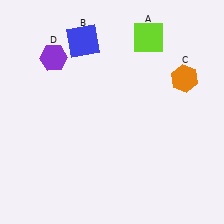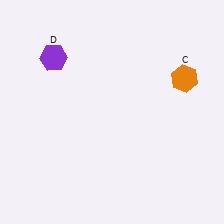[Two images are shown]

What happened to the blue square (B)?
The blue square (B) was removed in Image 2. It was in the top-left area of Image 1.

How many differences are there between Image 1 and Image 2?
There are 2 differences between the two images.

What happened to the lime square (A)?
The lime square (A) was removed in Image 2. It was in the top-right area of Image 1.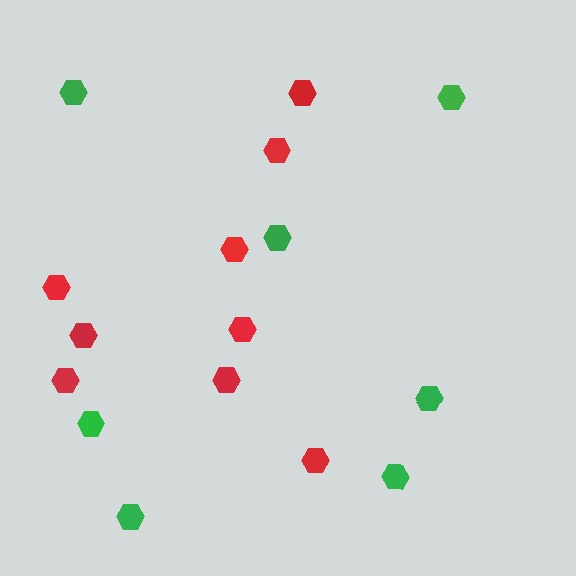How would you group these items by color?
There are 2 groups: one group of red hexagons (9) and one group of green hexagons (7).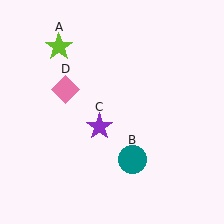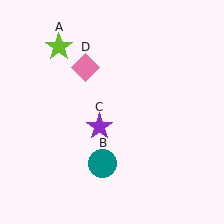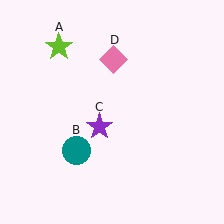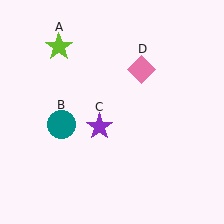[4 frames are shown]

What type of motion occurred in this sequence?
The teal circle (object B), pink diamond (object D) rotated clockwise around the center of the scene.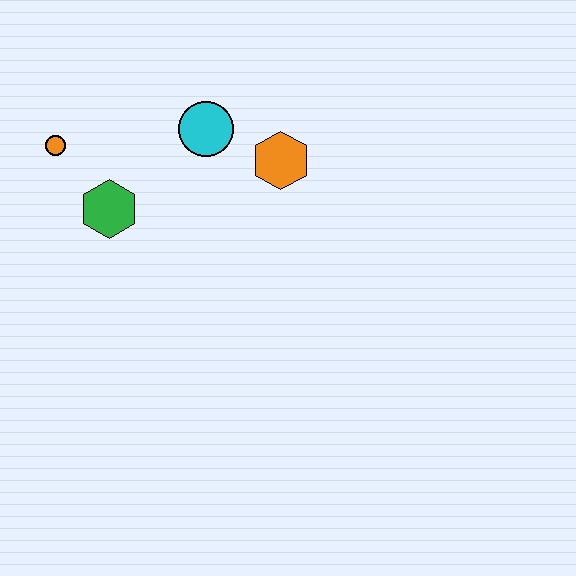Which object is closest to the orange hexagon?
The cyan circle is closest to the orange hexagon.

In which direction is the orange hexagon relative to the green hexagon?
The orange hexagon is to the right of the green hexagon.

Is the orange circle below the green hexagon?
No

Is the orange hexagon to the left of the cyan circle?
No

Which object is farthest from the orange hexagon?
The orange circle is farthest from the orange hexagon.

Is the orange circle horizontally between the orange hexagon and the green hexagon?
No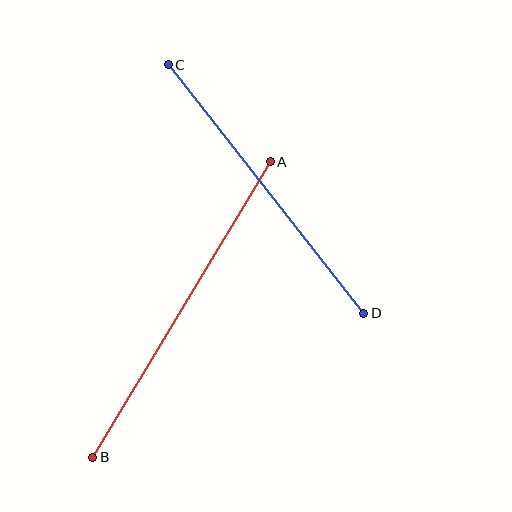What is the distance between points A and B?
The distance is approximately 344 pixels.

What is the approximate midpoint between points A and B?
The midpoint is at approximately (182, 310) pixels.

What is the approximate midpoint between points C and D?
The midpoint is at approximately (266, 189) pixels.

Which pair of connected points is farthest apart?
Points A and B are farthest apart.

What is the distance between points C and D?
The distance is approximately 316 pixels.